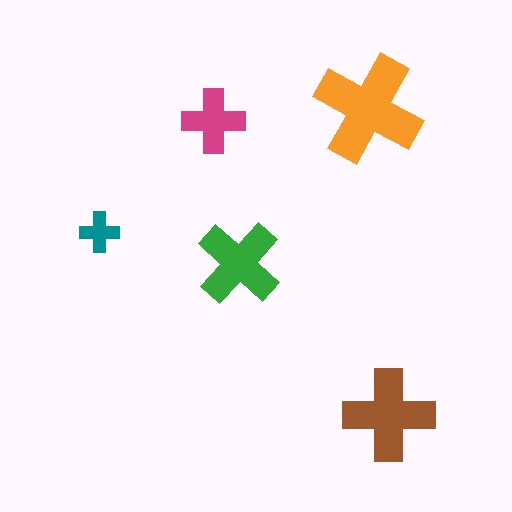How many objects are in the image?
There are 5 objects in the image.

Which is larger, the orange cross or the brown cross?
The orange one.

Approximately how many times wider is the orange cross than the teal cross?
About 2.5 times wider.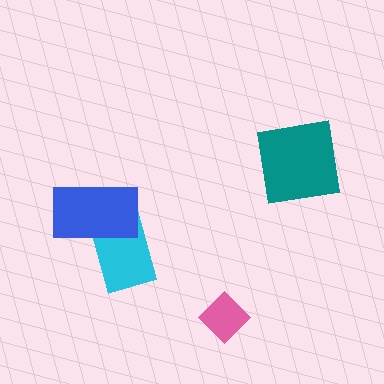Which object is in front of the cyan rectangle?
The blue rectangle is in front of the cyan rectangle.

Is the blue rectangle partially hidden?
No, no other shape covers it.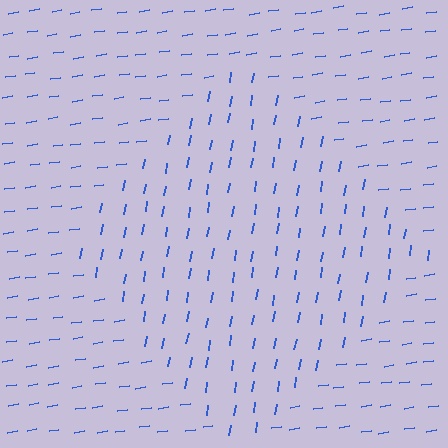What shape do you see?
I see a diamond.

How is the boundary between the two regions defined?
The boundary is defined purely by a change in line orientation (approximately 72 degrees difference). All lines are the same color and thickness.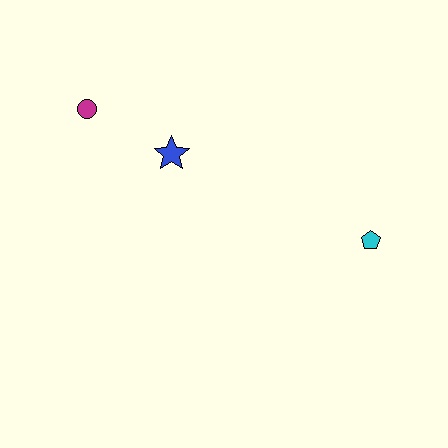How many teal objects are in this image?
There are no teal objects.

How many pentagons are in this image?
There is 1 pentagon.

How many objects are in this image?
There are 3 objects.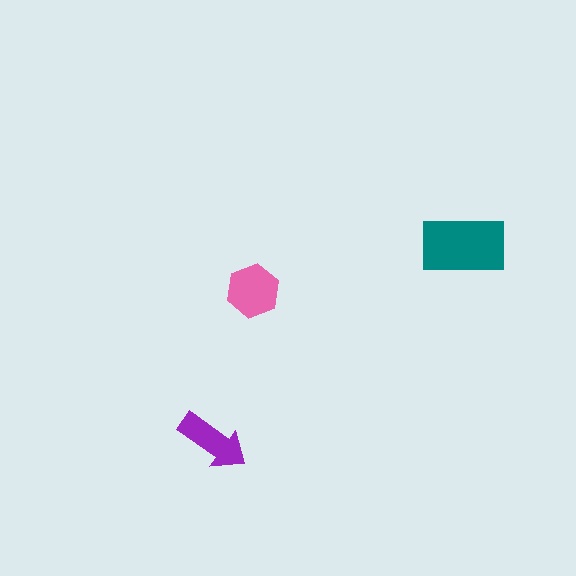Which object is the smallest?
The purple arrow.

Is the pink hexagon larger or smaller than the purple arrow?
Larger.